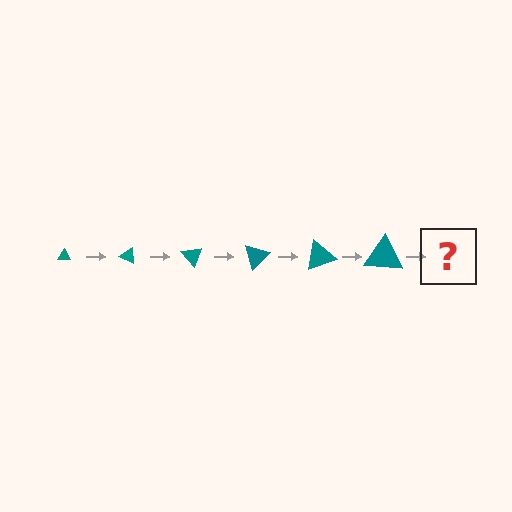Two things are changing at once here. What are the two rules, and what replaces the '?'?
The two rules are that the triangle grows larger each step and it rotates 25 degrees each step. The '?' should be a triangle, larger than the previous one and rotated 150 degrees from the start.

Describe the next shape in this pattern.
It should be a triangle, larger than the previous one and rotated 150 degrees from the start.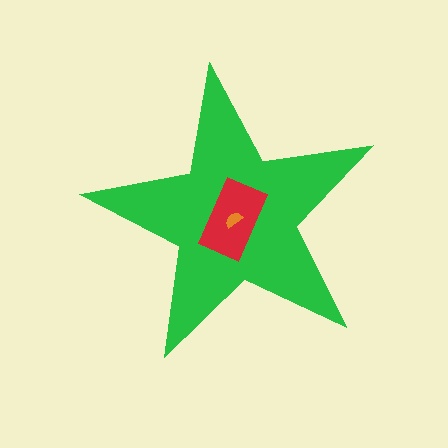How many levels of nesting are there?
3.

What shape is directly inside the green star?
The red rectangle.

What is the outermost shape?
The green star.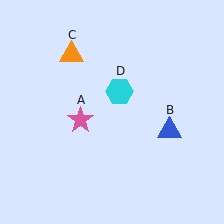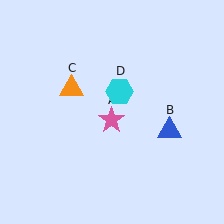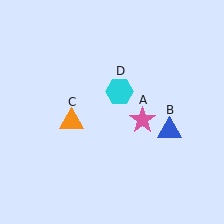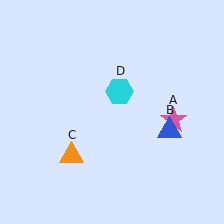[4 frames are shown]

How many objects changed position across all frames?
2 objects changed position: pink star (object A), orange triangle (object C).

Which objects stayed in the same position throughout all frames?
Blue triangle (object B) and cyan hexagon (object D) remained stationary.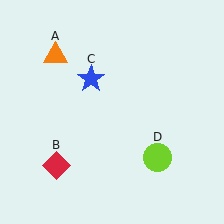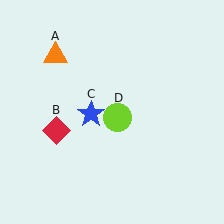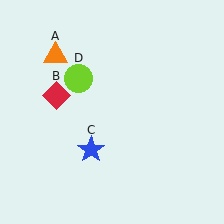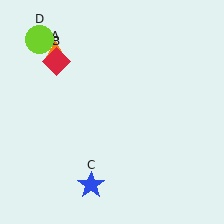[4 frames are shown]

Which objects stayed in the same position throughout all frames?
Orange triangle (object A) remained stationary.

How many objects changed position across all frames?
3 objects changed position: red diamond (object B), blue star (object C), lime circle (object D).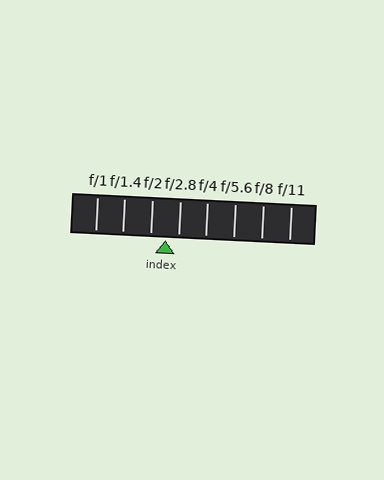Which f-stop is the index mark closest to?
The index mark is closest to f/2.8.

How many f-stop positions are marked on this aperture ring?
There are 8 f-stop positions marked.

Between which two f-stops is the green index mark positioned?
The index mark is between f/2 and f/2.8.